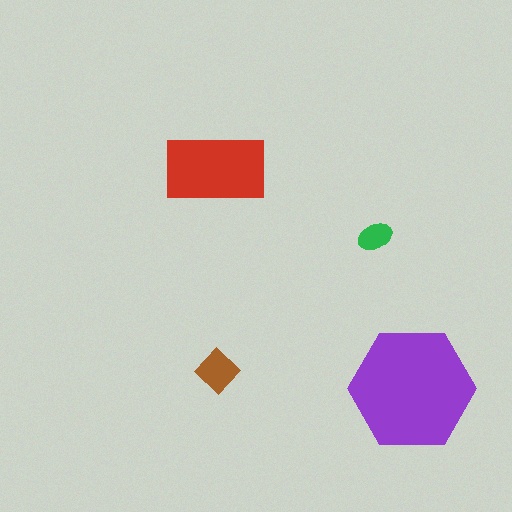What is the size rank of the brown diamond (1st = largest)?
3rd.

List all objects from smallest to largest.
The green ellipse, the brown diamond, the red rectangle, the purple hexagon.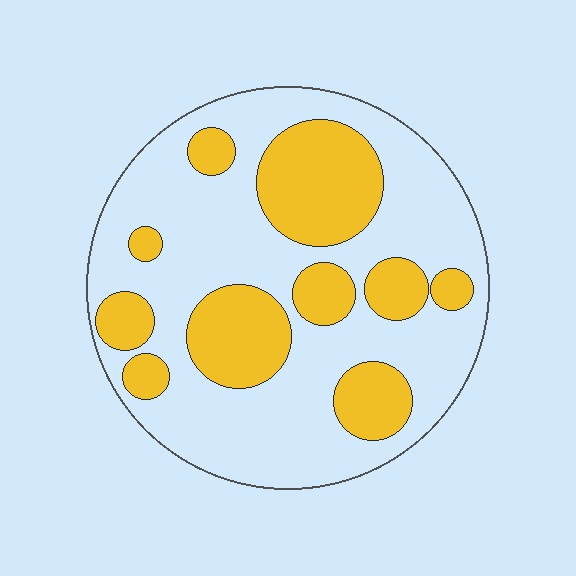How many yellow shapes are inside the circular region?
10.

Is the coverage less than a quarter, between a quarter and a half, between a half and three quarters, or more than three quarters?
Between a quarter and a half.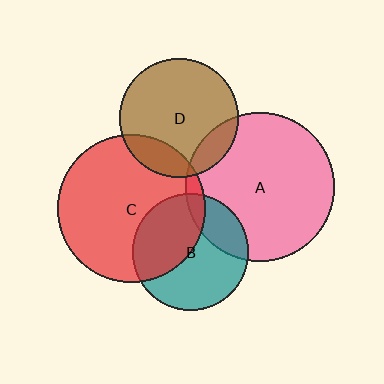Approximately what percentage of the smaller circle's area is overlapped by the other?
Approximately 5%.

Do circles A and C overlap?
Yes.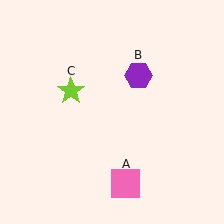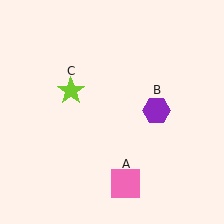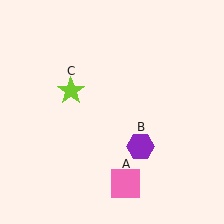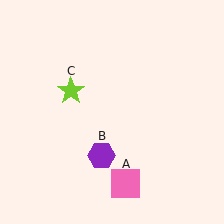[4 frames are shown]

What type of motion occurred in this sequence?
The purple hexagon (object B) rotated clockwise around the center of the scene.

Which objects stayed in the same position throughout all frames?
Pink square (object A) and lime star (object C) remained stationary.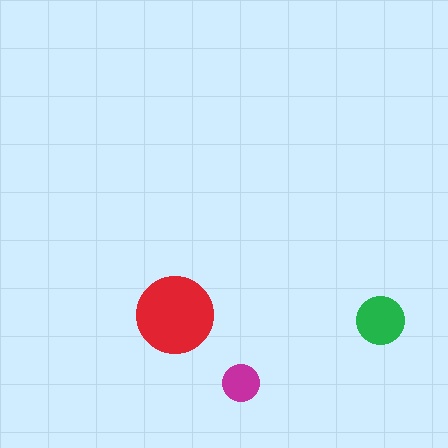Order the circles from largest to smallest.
the red one, the green one, the magenta one.